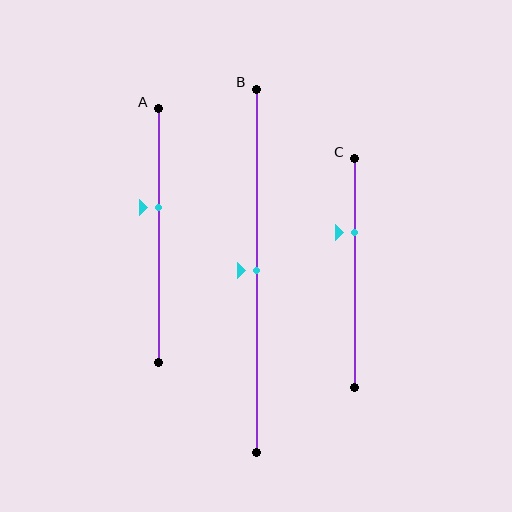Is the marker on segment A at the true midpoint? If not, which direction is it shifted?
No, the marker on segment A is shifted upward by about 11% of the segment length.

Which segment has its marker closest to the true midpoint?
Segment B has its marker closest to the true midpoint.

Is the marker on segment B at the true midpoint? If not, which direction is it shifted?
Yes, the marker on segment B is at the true midpoint.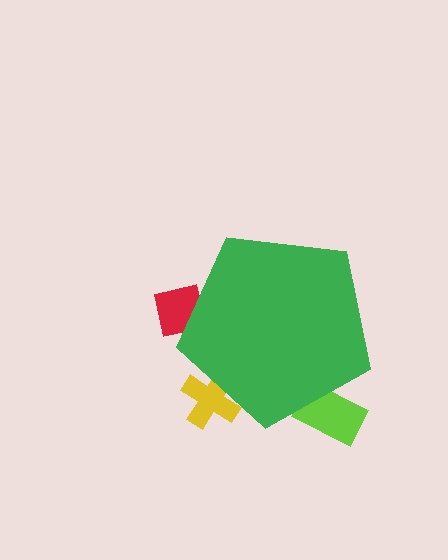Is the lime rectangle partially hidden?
Yes, the lime rectangle is partially hidden behind the green pentagon.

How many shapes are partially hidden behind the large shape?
3 shapes are partially hidden.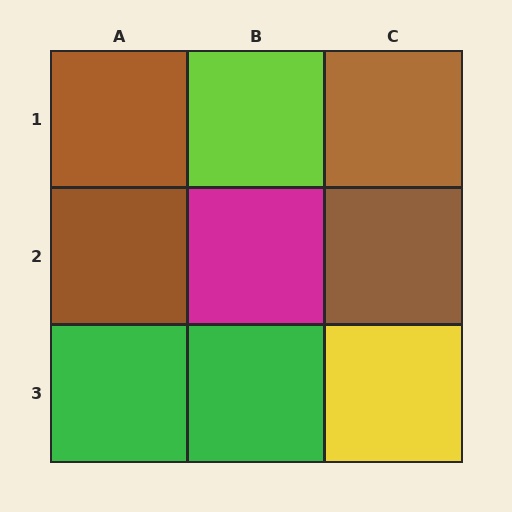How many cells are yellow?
1 cell is yellow.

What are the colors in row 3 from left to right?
Green, green, yellow.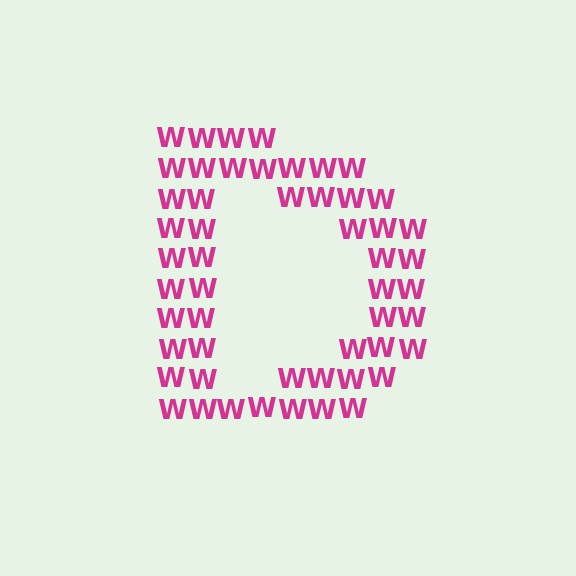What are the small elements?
The small elements are letter W's.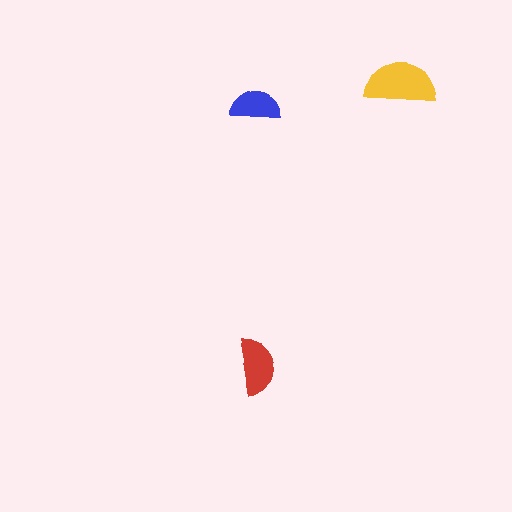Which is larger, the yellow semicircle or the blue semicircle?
The yellow one.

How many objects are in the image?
There are 3 objects in the image.